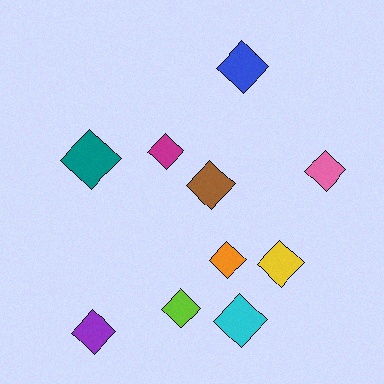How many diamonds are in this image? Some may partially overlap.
There are 10 diamonds.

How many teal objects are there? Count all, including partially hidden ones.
There is 1 teal object.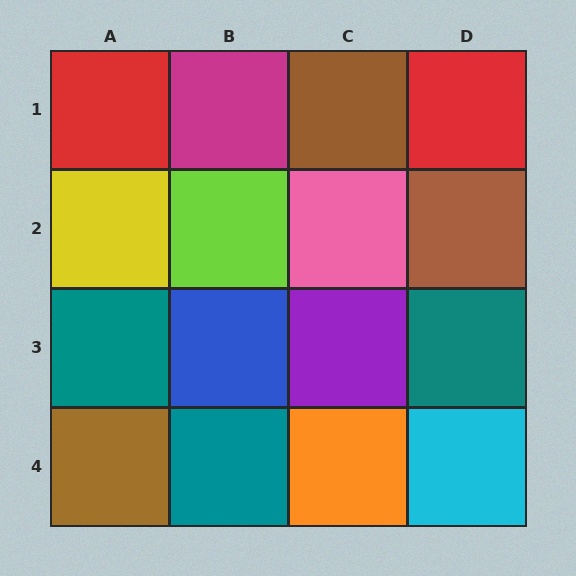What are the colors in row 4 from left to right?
Brown, teal, orange, cyan.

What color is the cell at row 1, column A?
Red.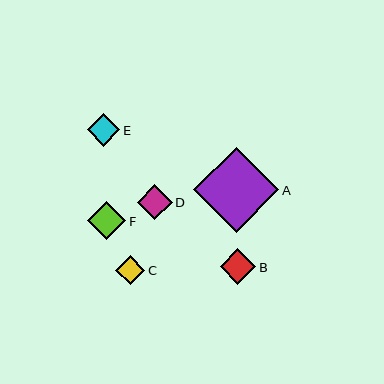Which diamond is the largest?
Diamond A is the largest with a size of approximately 85 pixels.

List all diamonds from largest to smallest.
From largest to smallest: A, F, B, D, E, C.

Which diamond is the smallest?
Diamond C is the smallest with a size of approximately 29 pixels.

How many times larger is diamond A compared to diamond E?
Diamond A is approximately 2.6 times the size of diamond E.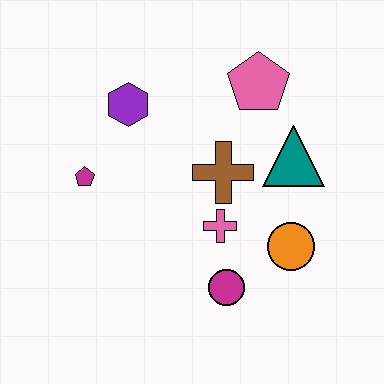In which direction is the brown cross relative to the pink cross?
The brown cross is above the pink cross.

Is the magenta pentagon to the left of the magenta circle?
Yes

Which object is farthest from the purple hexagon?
The orange circle is farthest from the purple hexagon.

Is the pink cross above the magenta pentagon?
No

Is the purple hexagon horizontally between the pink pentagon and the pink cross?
No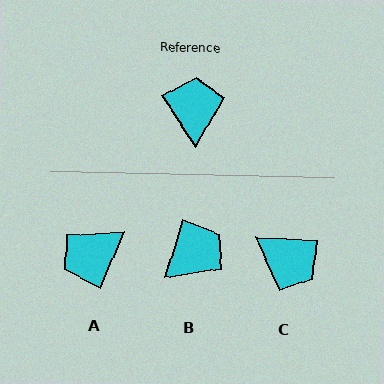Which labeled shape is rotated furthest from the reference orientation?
C, about 126 degrees away.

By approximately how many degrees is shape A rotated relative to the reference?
Approximately 123 degrees counter-clockwise.